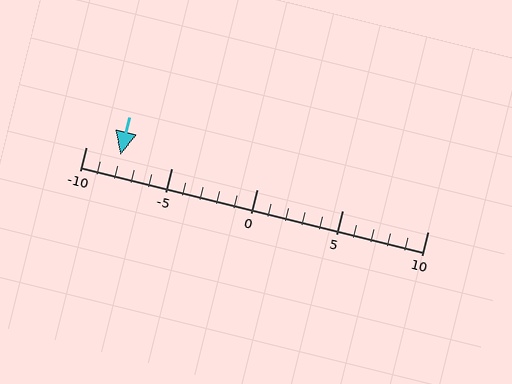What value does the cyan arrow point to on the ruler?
The cyan arrow points to approximately -8.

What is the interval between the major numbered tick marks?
The major tick marks are spaced 5 units apart.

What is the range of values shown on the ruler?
The ruler shows values from -10 to 10.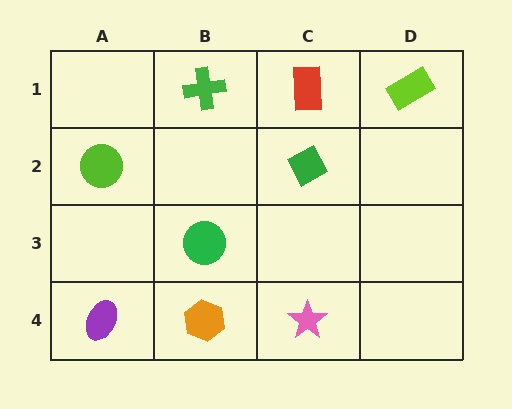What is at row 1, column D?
A lime rectangle.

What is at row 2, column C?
A green diamond.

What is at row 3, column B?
A green circle.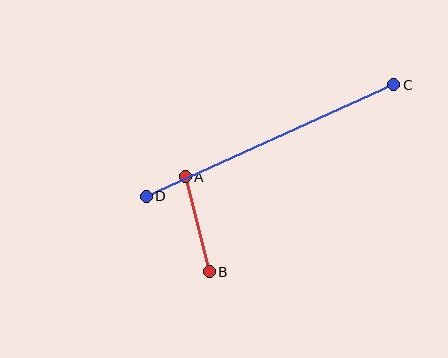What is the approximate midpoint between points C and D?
The midpoint is at approximately (270, 141) pixels.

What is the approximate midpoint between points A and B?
The midpoint is at approximately (197, 224) pixels.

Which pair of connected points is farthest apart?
Points C and D are farthest apart.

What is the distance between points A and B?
The distance is approximately 98 pixels.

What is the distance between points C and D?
The distance is approximately 271 pixels.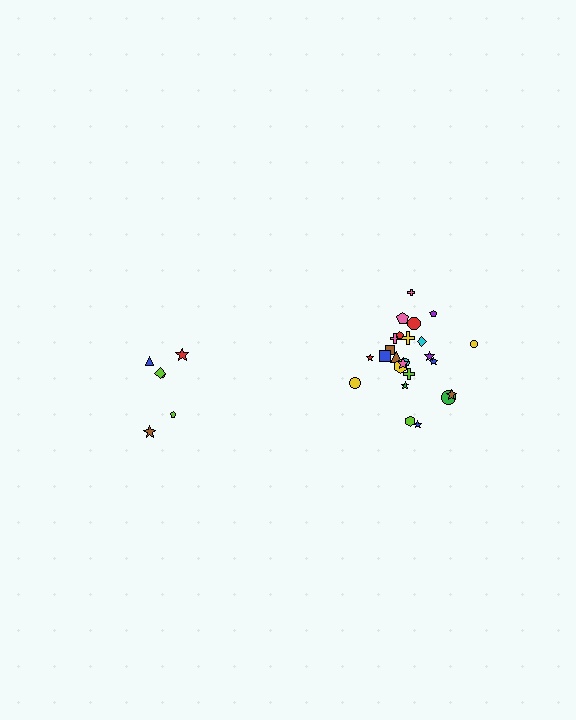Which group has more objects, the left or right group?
The right group.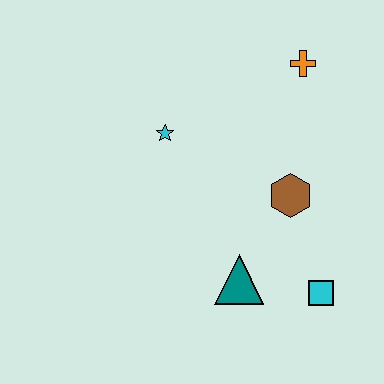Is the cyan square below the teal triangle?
Yes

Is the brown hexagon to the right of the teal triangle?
Yes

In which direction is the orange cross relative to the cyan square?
The orange cross is above the cyan square.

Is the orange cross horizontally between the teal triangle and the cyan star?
No